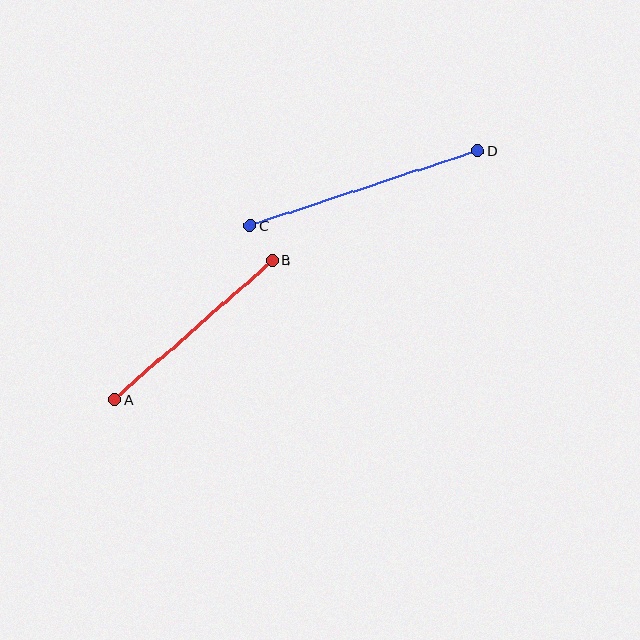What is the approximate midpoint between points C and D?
The midpoint is at approximately (364, 188) pixels.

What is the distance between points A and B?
The distance is approximately 210 pixels.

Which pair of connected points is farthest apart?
Points C and D are farthest apart.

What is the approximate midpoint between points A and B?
The midpoint is at approximately (193, 330) pixels.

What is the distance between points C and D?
The distance is approximately 239 pixels.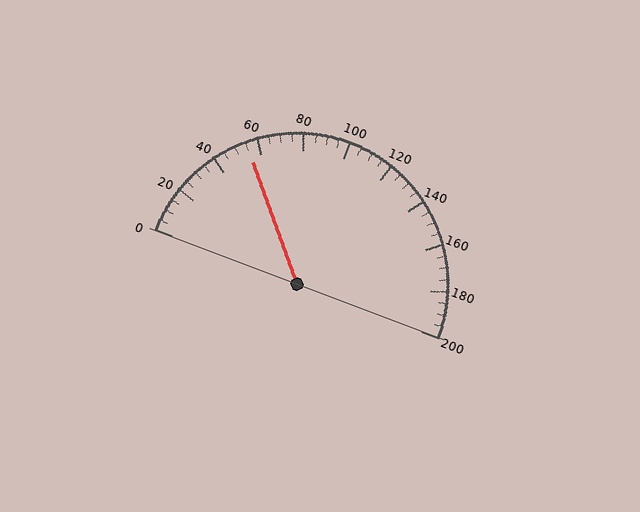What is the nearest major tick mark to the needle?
The nearest major tick mark is 60.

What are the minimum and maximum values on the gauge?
The gauge ranges from 0 to 200.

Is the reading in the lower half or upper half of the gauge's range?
The reading is in the lower half of the range (0 to 200).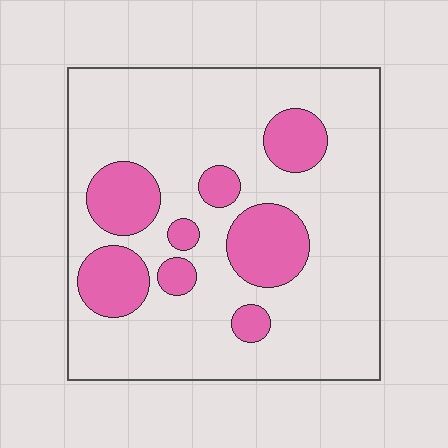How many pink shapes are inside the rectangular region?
8.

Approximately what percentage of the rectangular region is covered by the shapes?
Approximately 25%.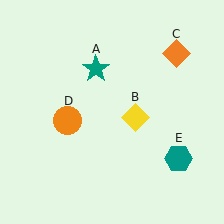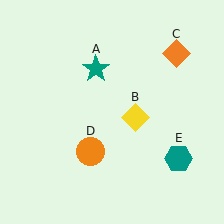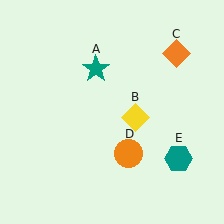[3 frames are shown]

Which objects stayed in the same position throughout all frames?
Teal star (object A) and yellow diamond (object B) and orange diamond (object C) and teal hexagon (object E) remained stationary.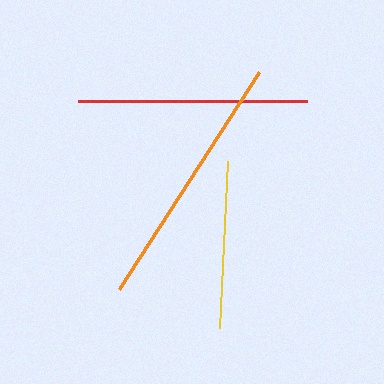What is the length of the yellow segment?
The yellow segment is approximately 167 pixels long.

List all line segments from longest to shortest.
From longest to shortest: orange, red, yellow.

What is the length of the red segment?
The red segment is approximately 229 pixels long.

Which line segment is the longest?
The orange line is the longest at approximately 259 pixels.